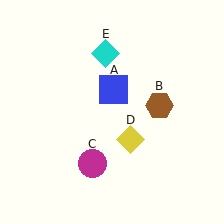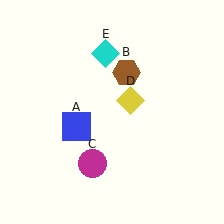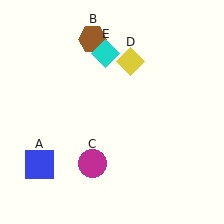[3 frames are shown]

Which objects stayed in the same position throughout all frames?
Magenta circle (object C) and cyan diamond (object E) remained stationary.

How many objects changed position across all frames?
3 objects changed position: blue square (object A), brown hexagon (object B), yellow diamond (object D).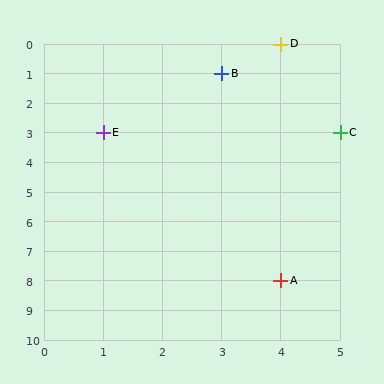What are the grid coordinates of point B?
Point B is at grid coordinates (3, 1).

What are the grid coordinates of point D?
Point D is at grid coordinates (4, 0).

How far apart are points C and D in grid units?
Points C and D are 1 column and 3 rows apart (about 3.2 grid units diagonally).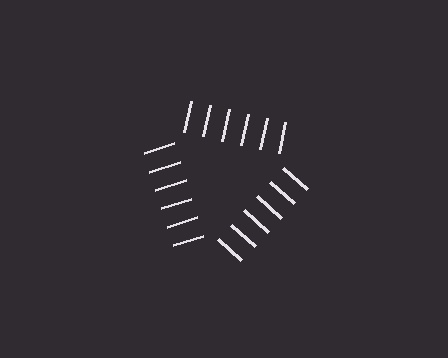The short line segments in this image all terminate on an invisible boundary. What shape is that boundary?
An illusory triangle — the line segments terminate on its edges but no continuous stroke is drawn.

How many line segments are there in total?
18 — 6 along each of the 3 edges.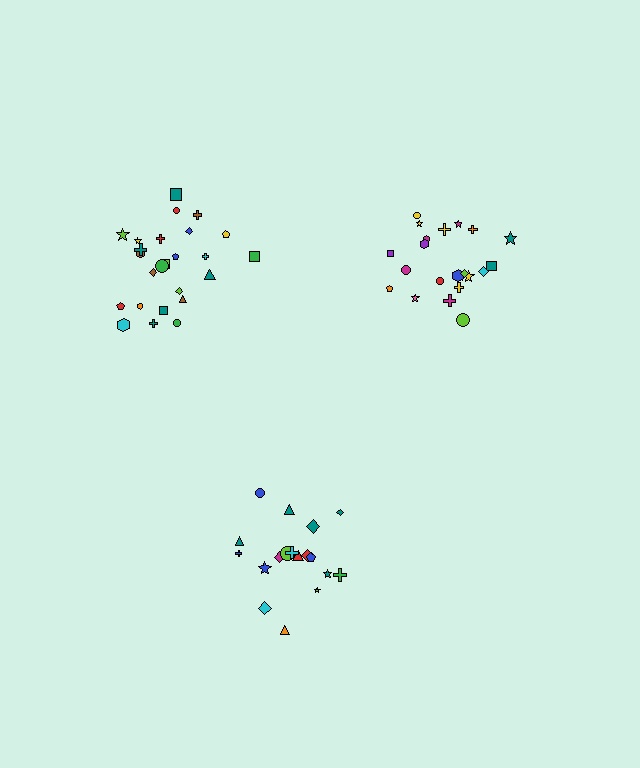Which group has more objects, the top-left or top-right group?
The top-left group.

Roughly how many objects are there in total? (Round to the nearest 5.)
Roughly 65 objects in total.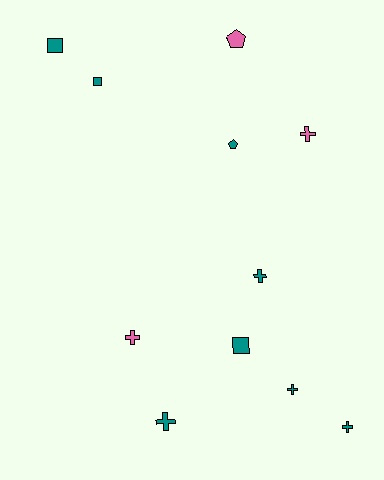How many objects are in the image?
There are 11 objects.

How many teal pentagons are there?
There is 1 teal pentagon.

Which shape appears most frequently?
Cross, with 6 objects.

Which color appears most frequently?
Teal, with 8 objects.